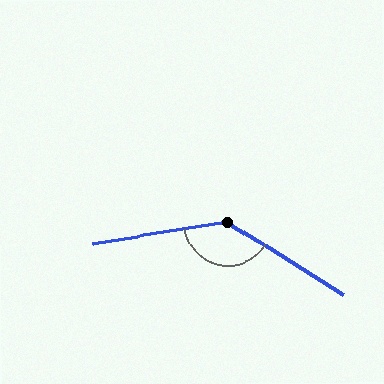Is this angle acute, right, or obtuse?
It is obtuse.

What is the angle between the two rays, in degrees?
Approximately 139 degrees.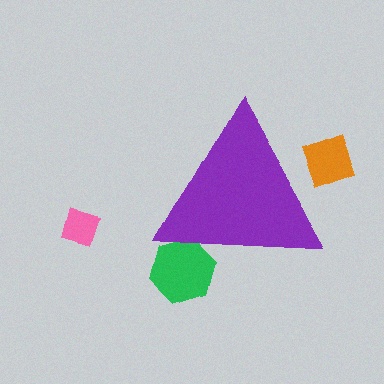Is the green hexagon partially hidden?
Yes, the green hexagon is partially hidden behind the purple triangle.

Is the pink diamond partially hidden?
No, the pink diamond is fully visible.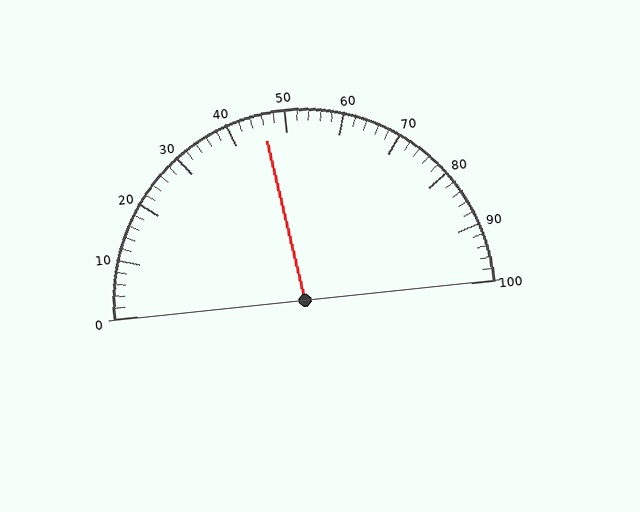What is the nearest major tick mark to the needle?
The nearest major tick mark is 50.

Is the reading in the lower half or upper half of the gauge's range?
The reading is in the lower half of the range (0 to 100).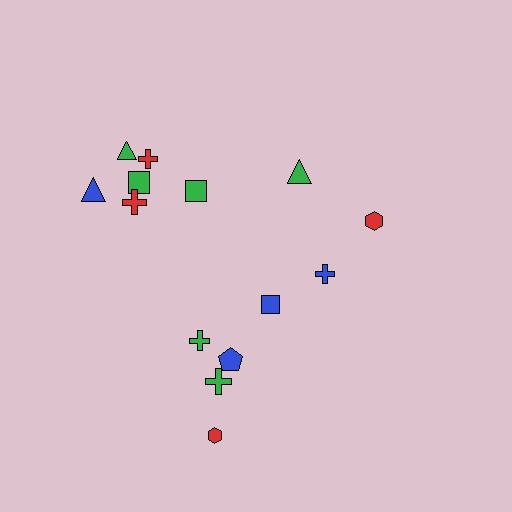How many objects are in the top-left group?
There are 6 objects.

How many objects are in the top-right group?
There are 3 objects.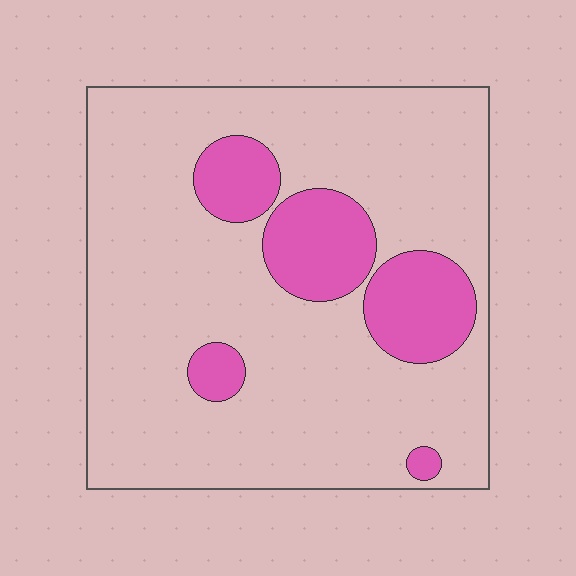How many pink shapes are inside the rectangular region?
5.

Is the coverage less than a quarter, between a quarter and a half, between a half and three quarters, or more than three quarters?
Less than a quarter.